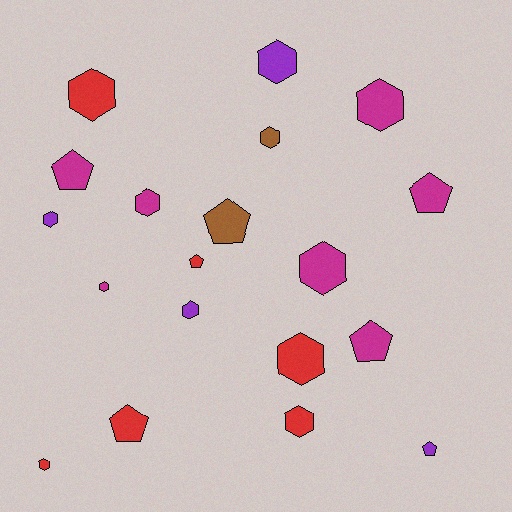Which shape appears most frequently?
Hexagon, with 12 objects.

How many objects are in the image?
There are 19 objects.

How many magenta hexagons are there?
There are 4 magenta hexagons.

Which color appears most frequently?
Magenta, with 7 objects.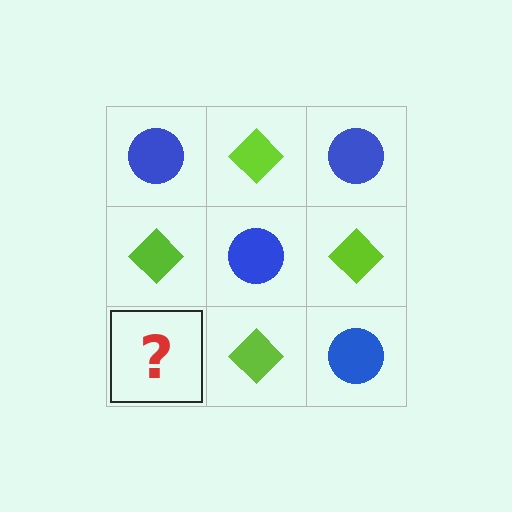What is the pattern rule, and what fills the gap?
The rule is that it alternates blue circle and lime diamond in a checkerboard pattern. The gap should be filled with a blue circle.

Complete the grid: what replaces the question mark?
The question mark should be replaced with a blue circle.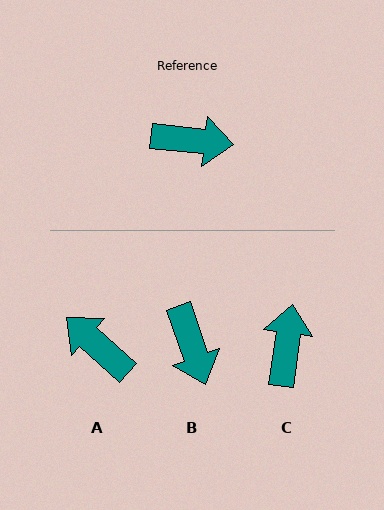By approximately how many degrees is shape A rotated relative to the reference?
Approximately 144 degrees counter-clockwise.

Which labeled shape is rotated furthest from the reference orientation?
A, about 144 degrees away.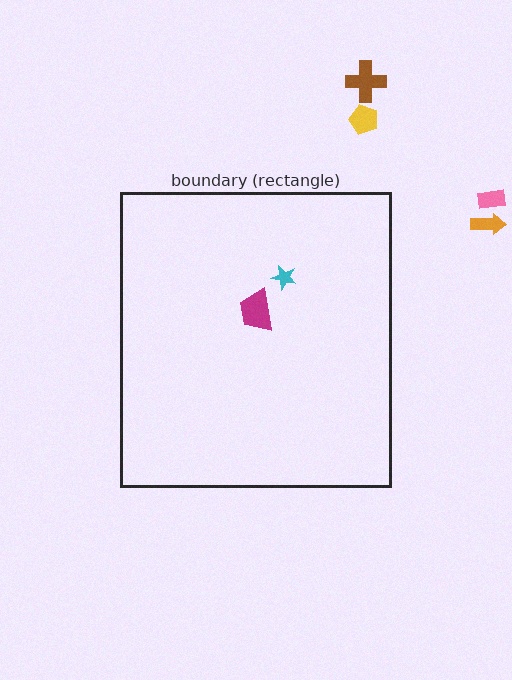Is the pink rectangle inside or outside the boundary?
Outside.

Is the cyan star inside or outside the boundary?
Inside.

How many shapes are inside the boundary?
2 inside, 4 outside.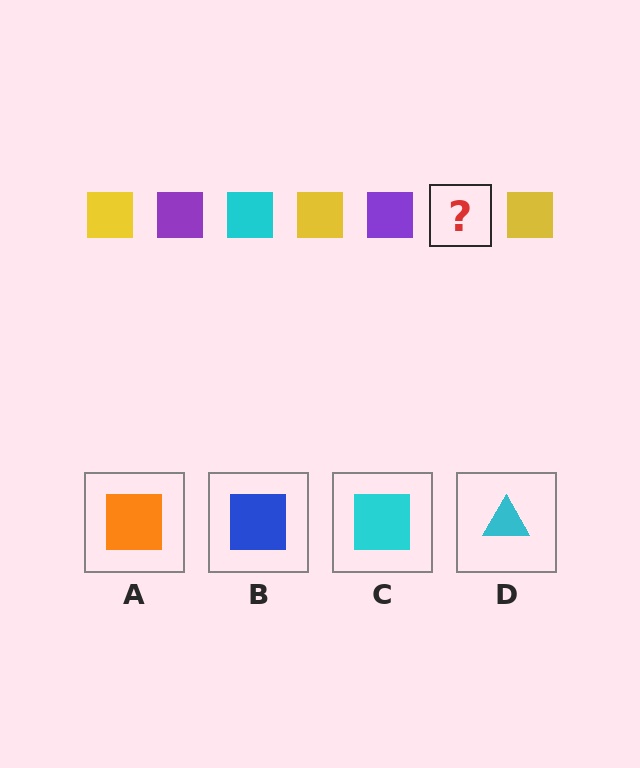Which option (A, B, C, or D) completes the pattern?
C.